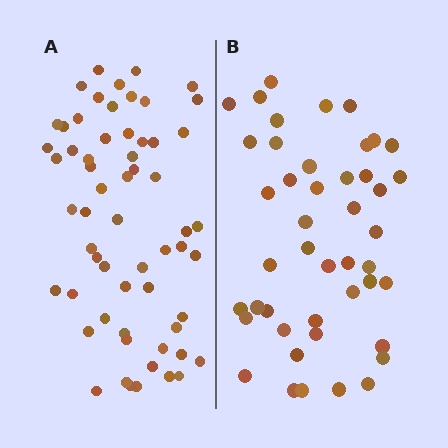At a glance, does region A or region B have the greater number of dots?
Region A (the left region) has more dots.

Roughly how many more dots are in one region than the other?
Region A has approximately 15 more dots than region B.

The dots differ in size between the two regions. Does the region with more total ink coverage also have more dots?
No. Region B has more total ink coverage because its dots are larger, but region A actually contains more individual dots. Total area can be misleading — the number of items is what matters here.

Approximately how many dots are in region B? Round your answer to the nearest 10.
About 40 dots. (The exact count is 45, which rounds to 40.)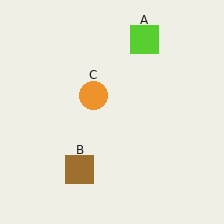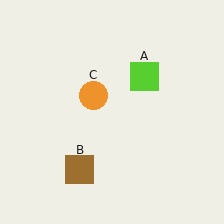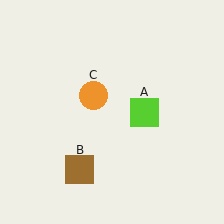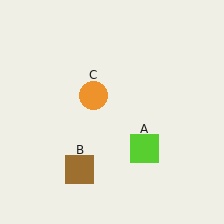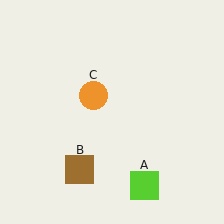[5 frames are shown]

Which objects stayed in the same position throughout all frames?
Brown square (object B) and orange circle (object C) remained stationary.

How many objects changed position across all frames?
1 object changed position: lime square (object A).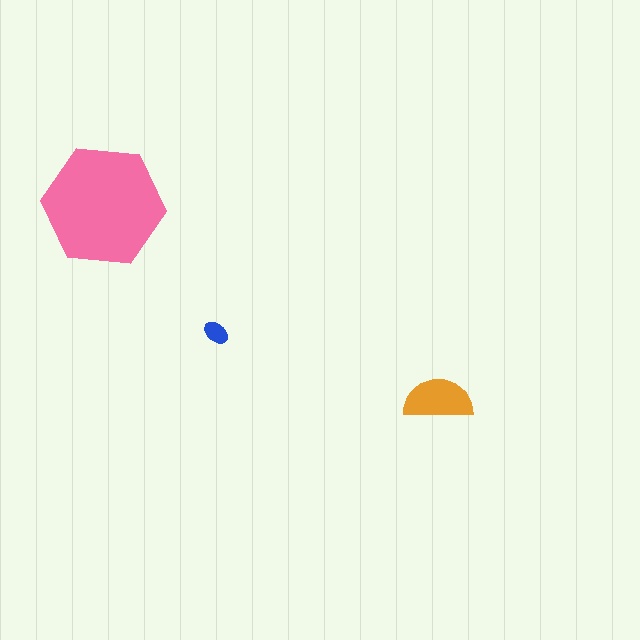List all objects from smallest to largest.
The blue ellipse, the orange semicircle, the pink hexagon.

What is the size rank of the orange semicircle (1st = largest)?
2nd.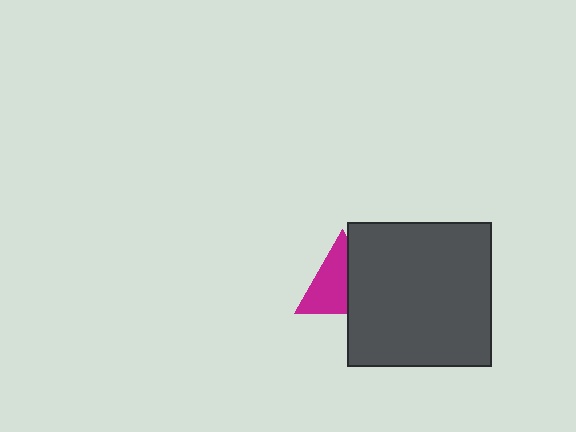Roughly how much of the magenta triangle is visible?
About half of it is visible (roughly 59%).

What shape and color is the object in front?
The object in front is a dark gray square.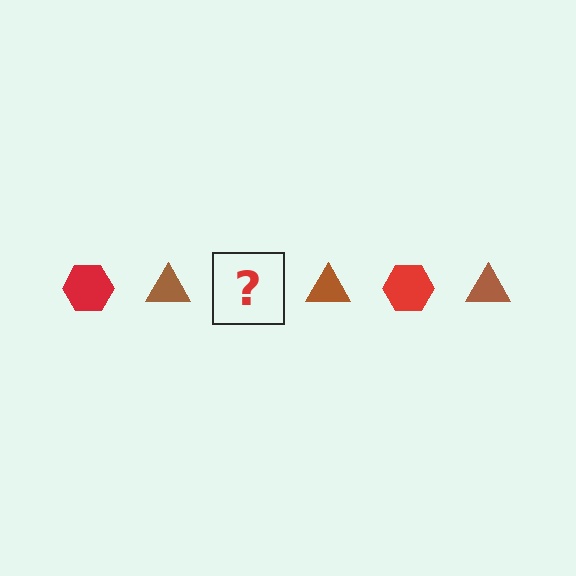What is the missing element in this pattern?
The missing element is a red hexagon.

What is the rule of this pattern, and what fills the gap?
The rule is that the pattern alternates between red hexagon and brown triangle. The gap should be filled with a red hexagon.